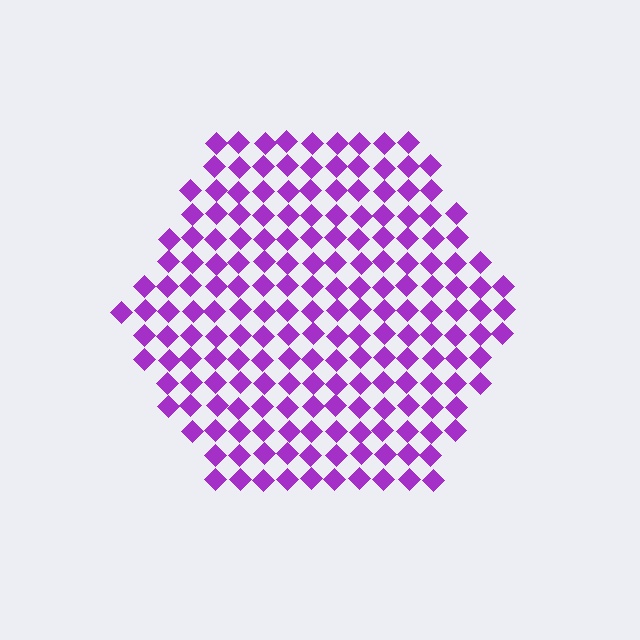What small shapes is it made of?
It is made of small diamonds.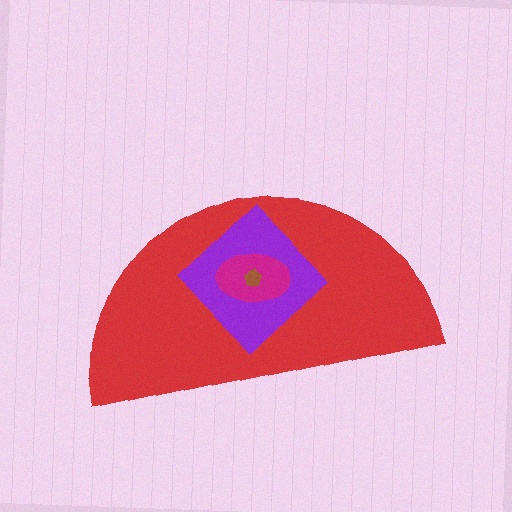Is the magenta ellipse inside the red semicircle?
Yes.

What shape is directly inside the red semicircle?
The purple diamond.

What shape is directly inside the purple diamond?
The magenta ellipse.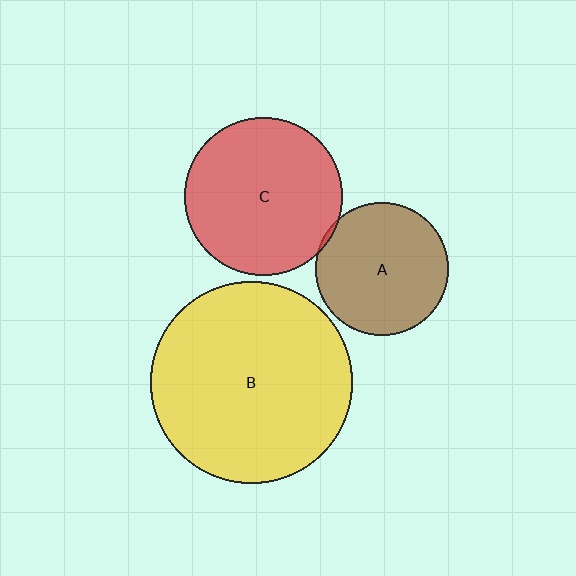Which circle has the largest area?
Circle B (yellow).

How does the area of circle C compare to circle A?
Approximately 1.4 times.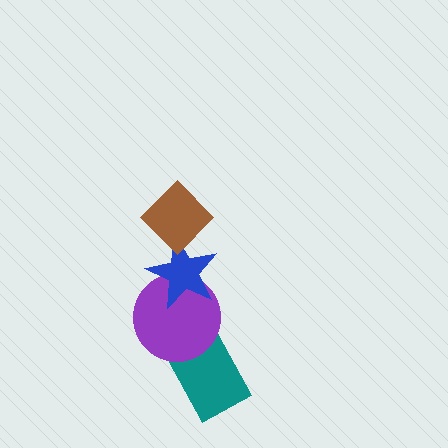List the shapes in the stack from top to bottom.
From top to bottom: the brown diamond, the blue star, the purple circle, the teal rectangle.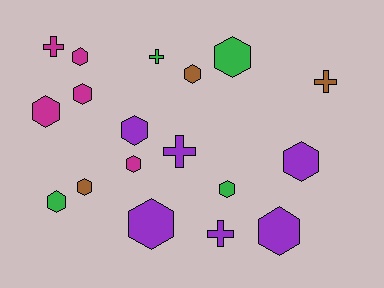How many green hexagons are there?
There are 3 green hexagons.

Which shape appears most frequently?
Hexagon, with 13 objects.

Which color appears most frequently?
Purple, with 6 objects.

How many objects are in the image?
There are 18 objects.